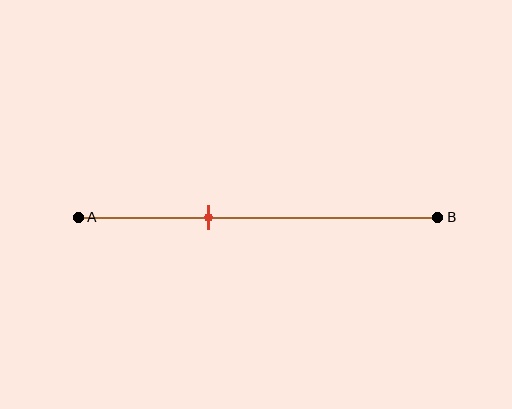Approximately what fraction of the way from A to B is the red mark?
The red mark is approximately 35% of the way from A to B.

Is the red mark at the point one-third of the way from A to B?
Yes, the mark is approximately at the one-third point.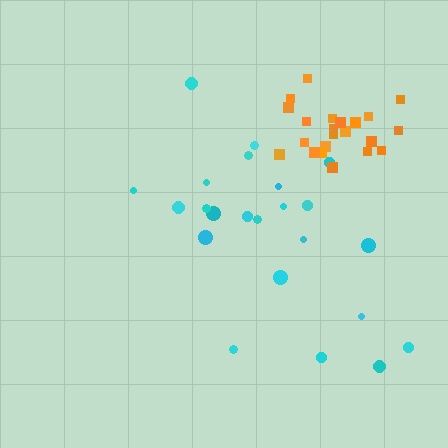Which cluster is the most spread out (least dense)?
Cyan.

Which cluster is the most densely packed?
Orange.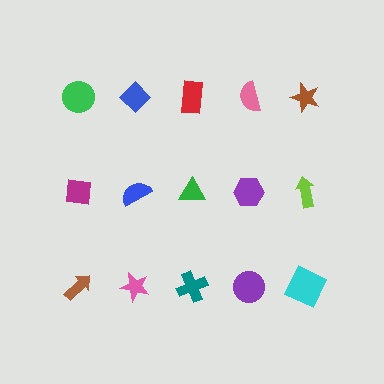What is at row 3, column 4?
A purple circle.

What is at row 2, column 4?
A purple hexagon.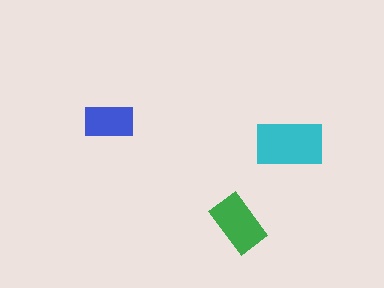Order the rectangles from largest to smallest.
the cyan one, the green one, the blue one.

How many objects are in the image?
There are 3 objects in the image.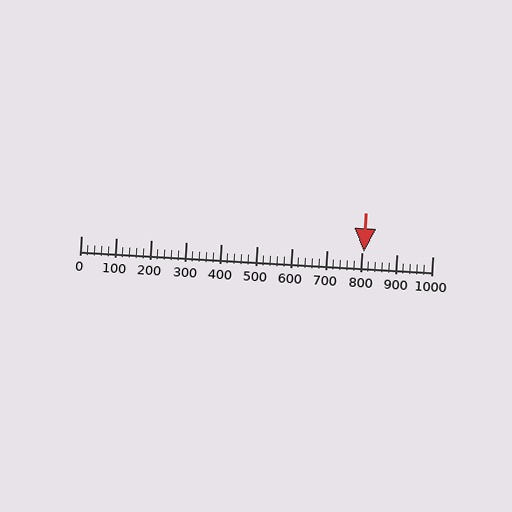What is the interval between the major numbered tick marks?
The major tick marks are spaced 100 units apart.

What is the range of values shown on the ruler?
The ruler shows values from 0 to 1000.